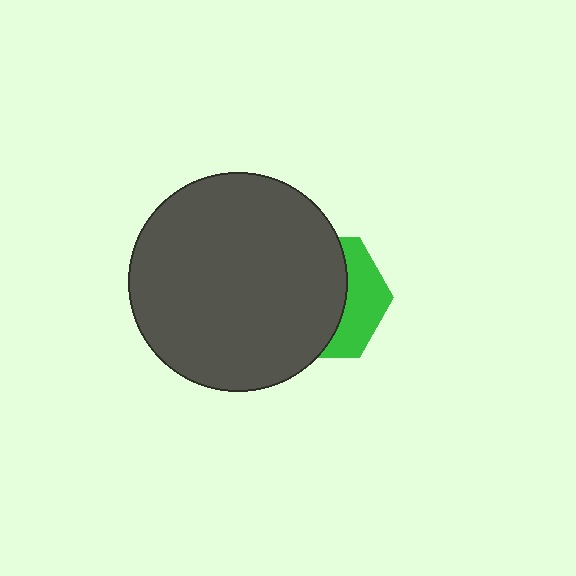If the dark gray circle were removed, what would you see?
You would see the complete green hexagon.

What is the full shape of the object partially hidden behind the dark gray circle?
The partially hidden object is a green hexagon.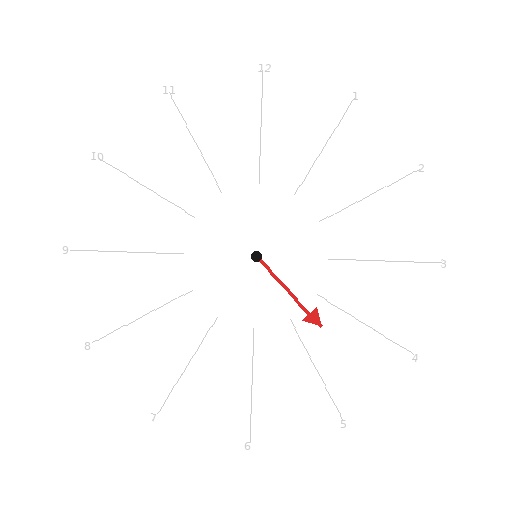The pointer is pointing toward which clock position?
Roughly 5 o'clock.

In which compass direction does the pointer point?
Southeast.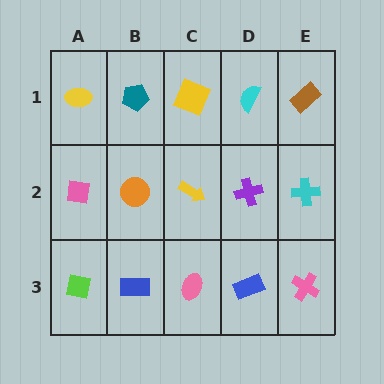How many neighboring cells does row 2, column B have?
4.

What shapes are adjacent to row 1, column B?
An orange circle (row 2, column B), a yellow ellipse (row 1, column A), a yellow square (row 1, column C).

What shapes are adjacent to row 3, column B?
An orange circle (row 2, column B), a lime square (row 3, column A), a pink ellipse (row 3, column C).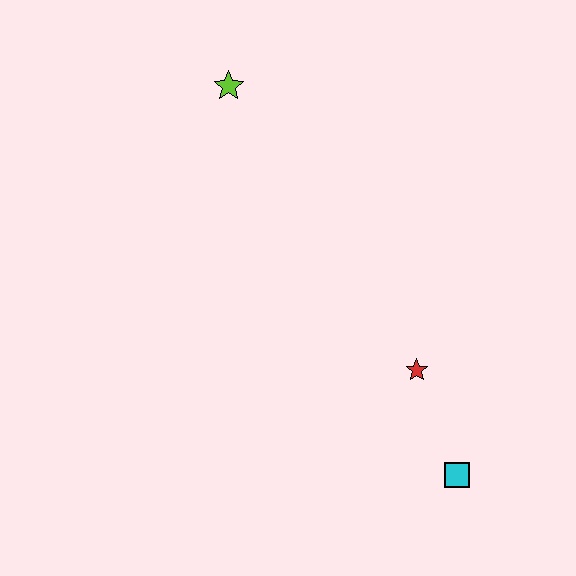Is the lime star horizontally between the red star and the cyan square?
No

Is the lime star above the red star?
Yes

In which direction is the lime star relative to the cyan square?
The lime star is above the cyan square.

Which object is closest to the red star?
The cyan square is closest to the red star.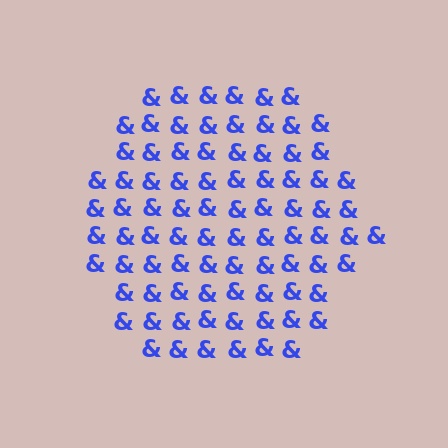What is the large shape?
The large shape is a hexagon.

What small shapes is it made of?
It is made of small ampersands.